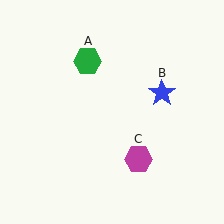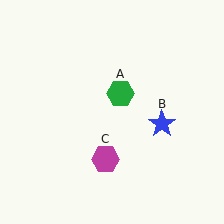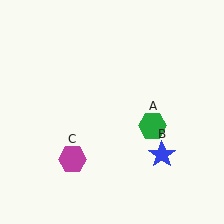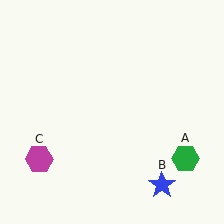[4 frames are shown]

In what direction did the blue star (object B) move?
The blue star (object B) moved down.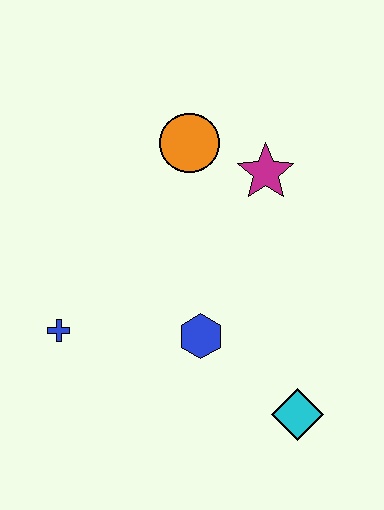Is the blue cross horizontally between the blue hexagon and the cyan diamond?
No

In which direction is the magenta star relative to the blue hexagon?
The magenta star is above the blue hexagon.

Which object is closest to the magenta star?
The orange circle is closest to the magenta star.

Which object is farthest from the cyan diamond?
The orange circle is farthest from the cyan diamond.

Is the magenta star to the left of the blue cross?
No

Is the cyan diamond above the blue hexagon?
No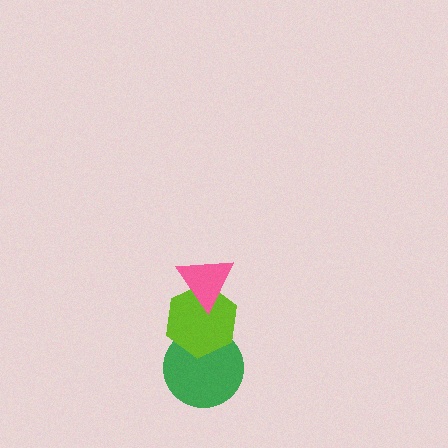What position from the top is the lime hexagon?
The lime hexagon is 2nd from the top.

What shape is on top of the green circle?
The lime hexagon is on top of the green circle.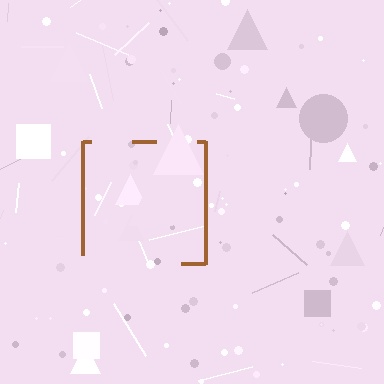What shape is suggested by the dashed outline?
The dashed outline suggests a square.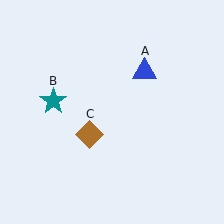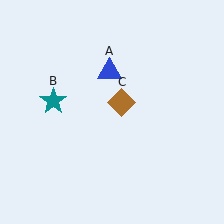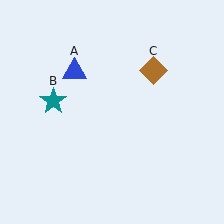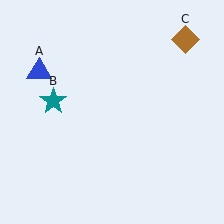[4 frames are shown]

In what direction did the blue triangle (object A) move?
The blue triangle (object A) moved left.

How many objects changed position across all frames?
2 objects changed position: blue triangle (object A), brown diamond (object C).